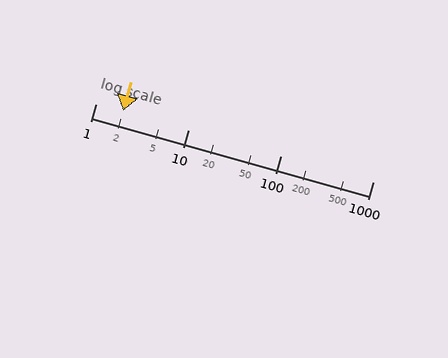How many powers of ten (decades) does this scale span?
The scale spans 3 decades, from 1 to 1000.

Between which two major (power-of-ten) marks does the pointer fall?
The pointer is between 1 and 10.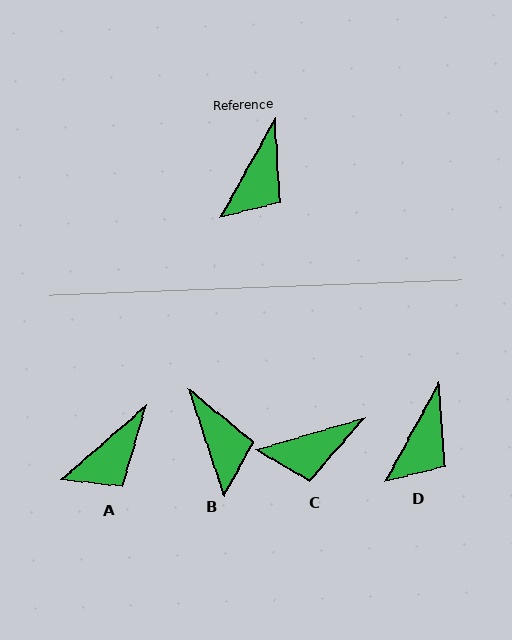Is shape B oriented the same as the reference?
No, it is off by about 47 degrees.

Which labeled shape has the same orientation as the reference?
D.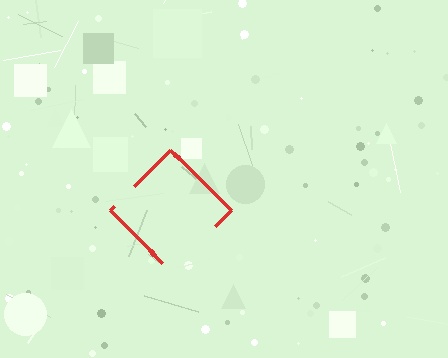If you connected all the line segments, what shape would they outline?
They would outline a diamond.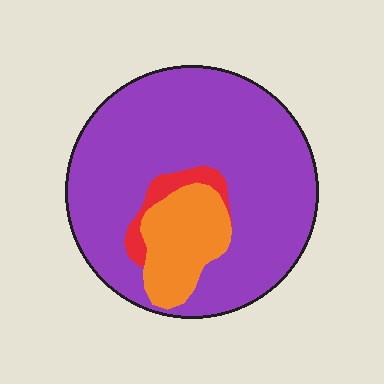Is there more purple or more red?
Purple.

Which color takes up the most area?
Purple, at roughly 80%.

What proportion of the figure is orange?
Orange covers roughly 15% of the figure.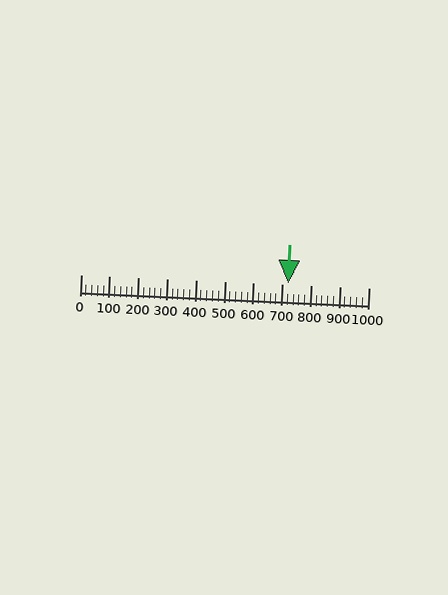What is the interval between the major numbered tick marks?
The major tick marks are spaced 100 units apart.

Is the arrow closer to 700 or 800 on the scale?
The arrow is closer to 700.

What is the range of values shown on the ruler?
The ruler shows values from 0 to 1000.